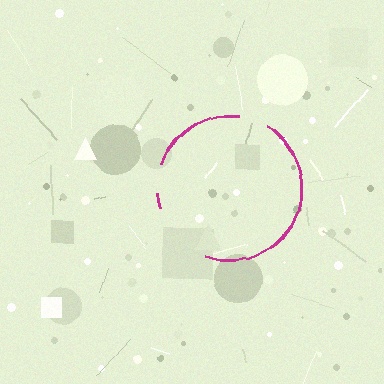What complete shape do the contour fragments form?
The contour fragments form a circle.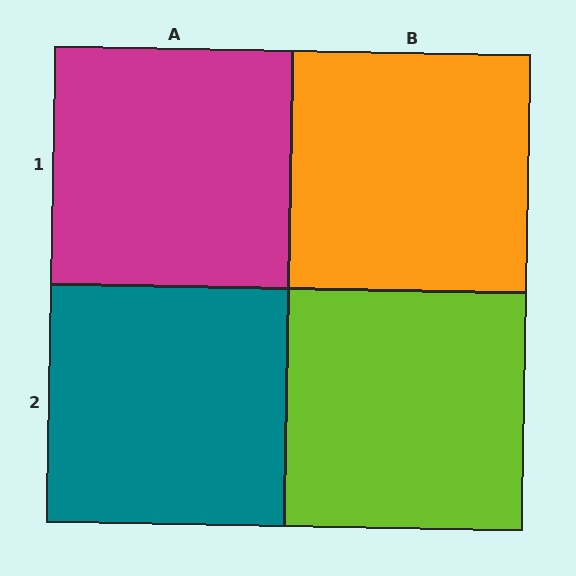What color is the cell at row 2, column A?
Teal.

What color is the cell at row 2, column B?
Lime.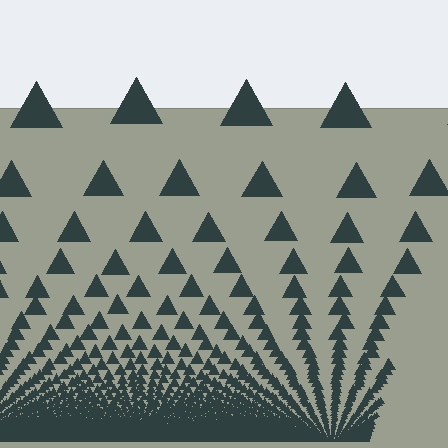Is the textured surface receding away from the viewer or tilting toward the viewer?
The surface appears to tilt toward the viewer. Texture elements get larger and sparser toward the top.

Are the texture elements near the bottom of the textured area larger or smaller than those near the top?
Smaller. The gradient is inverted — elements near the bottom are smaller and denser.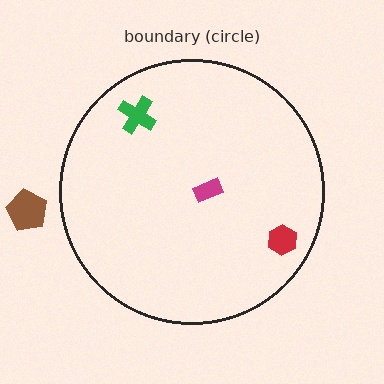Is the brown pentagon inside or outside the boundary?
Outside.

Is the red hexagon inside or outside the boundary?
Inside.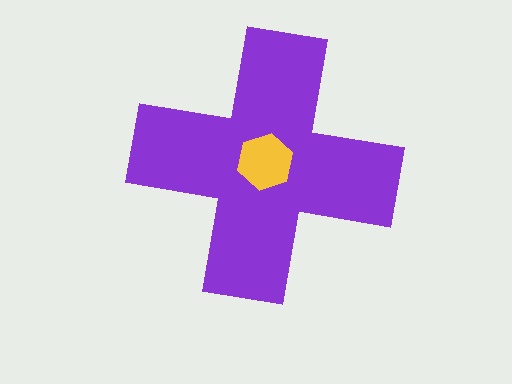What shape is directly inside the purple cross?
The yellow hexagon.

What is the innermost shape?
The yellow hexagon.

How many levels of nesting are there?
2.